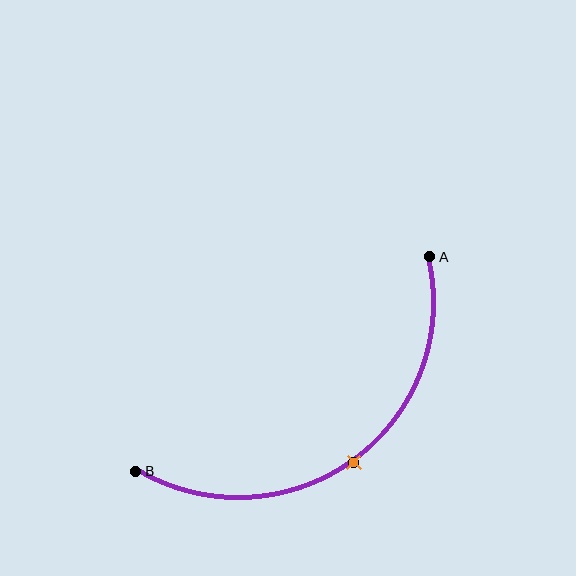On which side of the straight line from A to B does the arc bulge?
The arc bulges below and to the right of the straight line connecting A and B.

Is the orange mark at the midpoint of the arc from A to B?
Yes. The orange mark lies on the arc at equal arc-length from both A and B — it is the arc midpoint.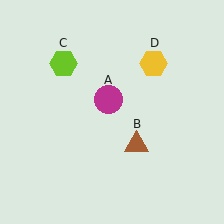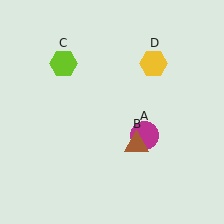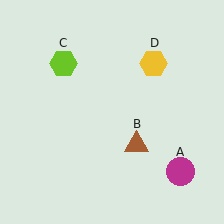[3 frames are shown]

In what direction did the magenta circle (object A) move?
The magenta circle (object A) moved down and to the right.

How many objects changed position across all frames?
1 object changed position: magenta circle (object A).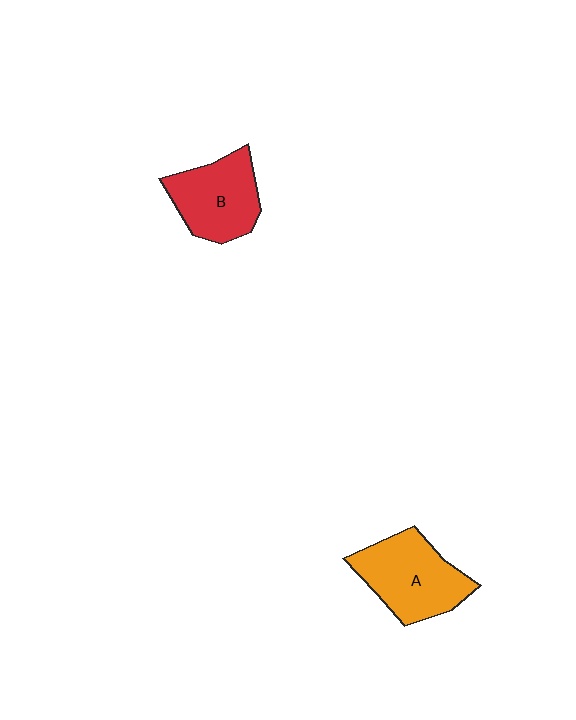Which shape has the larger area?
Shape A (orange).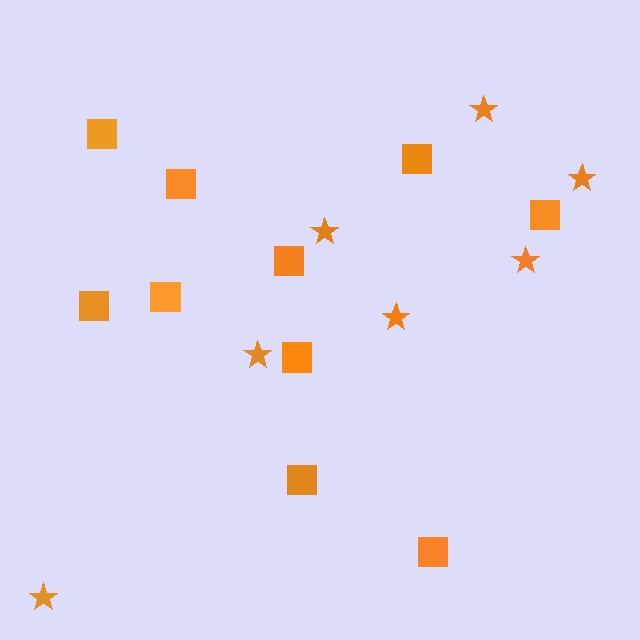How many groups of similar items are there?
There are 2 groups: one group of squares (10) and one group of stars (7).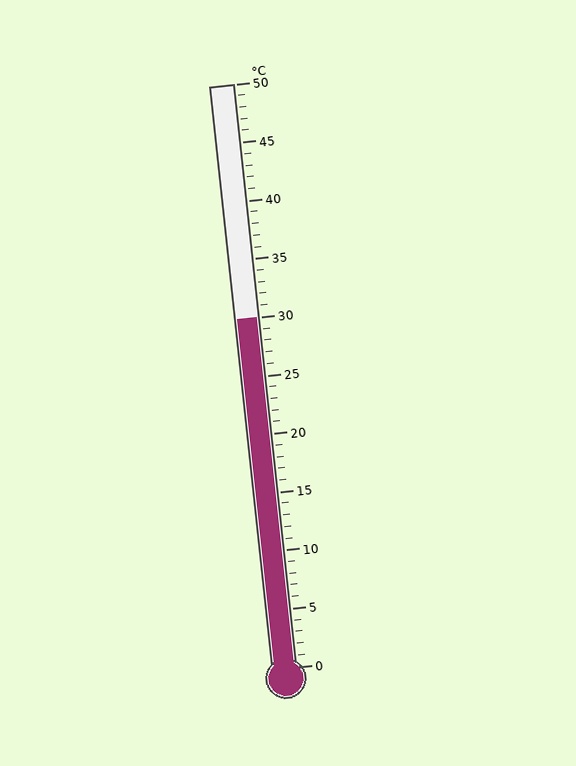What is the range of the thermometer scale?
The thermometer scale ranges from 0°C to 50°C.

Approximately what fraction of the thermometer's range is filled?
The thermometer is filled to approximately 60% of its range.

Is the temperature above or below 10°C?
The temperature is above 10°C.